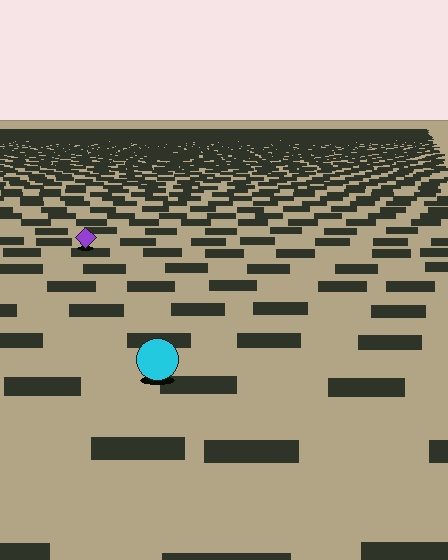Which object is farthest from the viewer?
The purple diamond is farthest from the viewer. It appears smaller and the ground texture around it is denser.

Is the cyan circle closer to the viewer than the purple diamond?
Yes. The cyan circle is closer — you can tell from the texture gradient: the ground texture is coarser near it.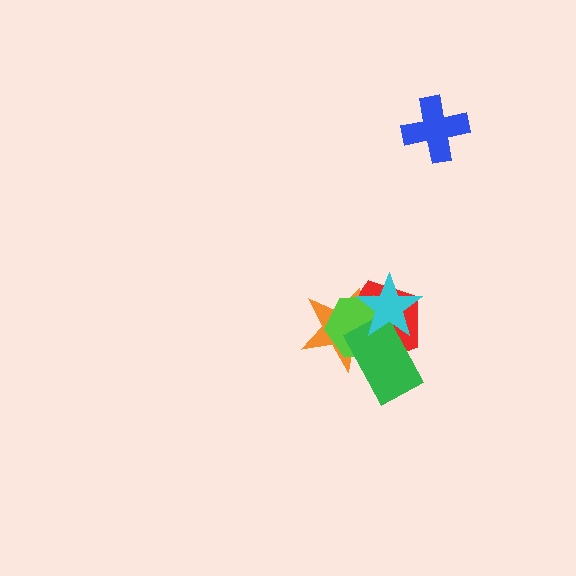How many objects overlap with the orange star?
4 objects overlap with the orange star.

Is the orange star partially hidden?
Yes, it is partially covered by another shape.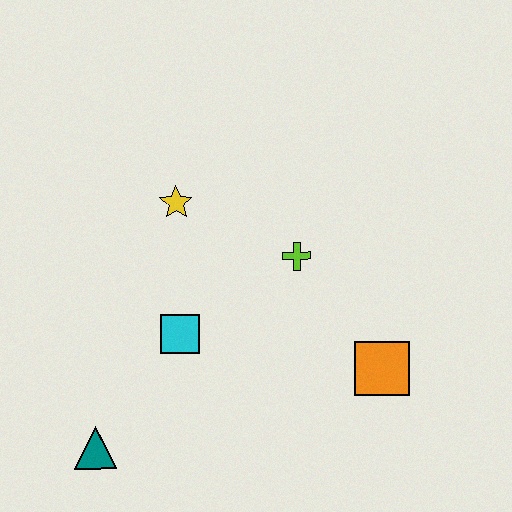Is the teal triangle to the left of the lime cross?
Yes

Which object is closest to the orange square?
The lime cross is closest to the orange square.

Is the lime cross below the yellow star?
Yes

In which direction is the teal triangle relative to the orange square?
The teal triangle is to the left of the orange square.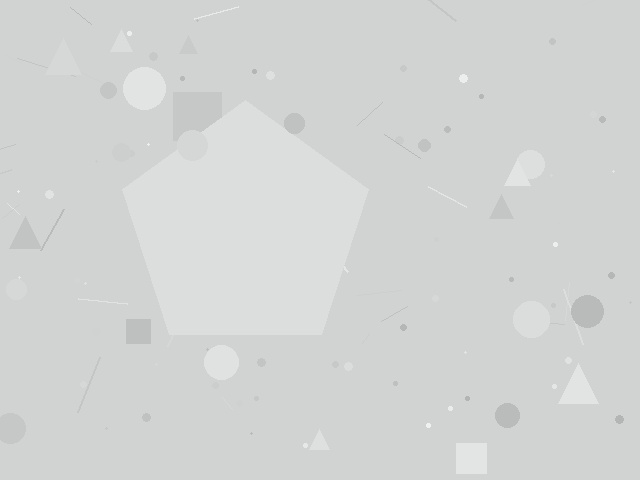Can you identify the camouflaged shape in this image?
The camouflaged shape is a pentagon.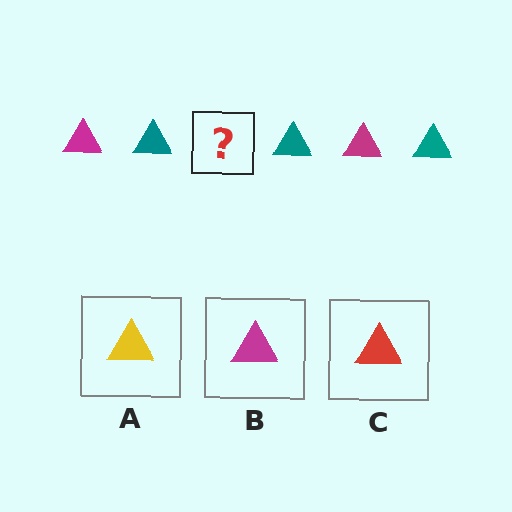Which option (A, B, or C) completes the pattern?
B.